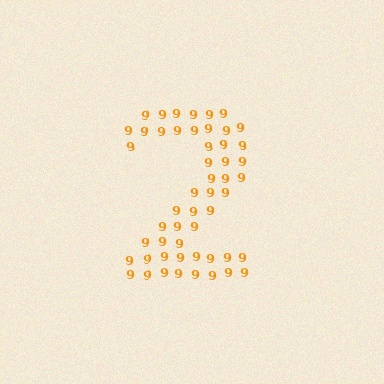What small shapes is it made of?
It is made of small digit 9's.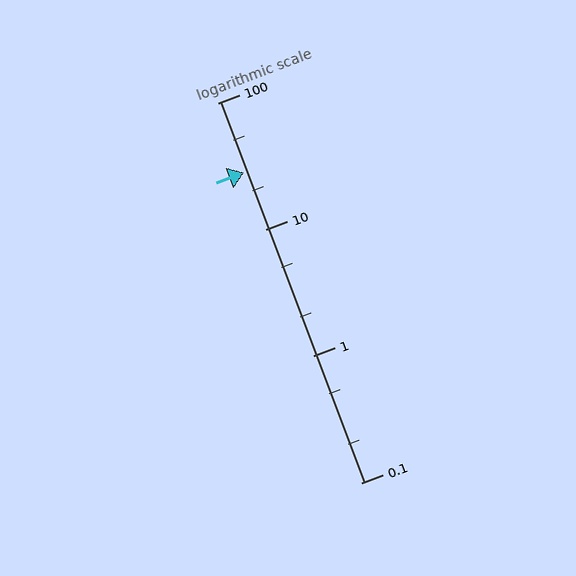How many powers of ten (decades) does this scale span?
The scale spans 3 decades, from 0.1 to 100.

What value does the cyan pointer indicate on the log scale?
The pointer indicates approximately 28.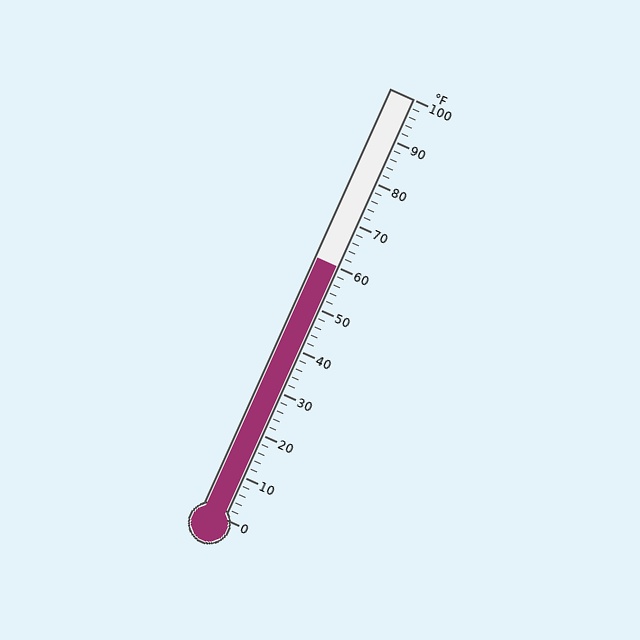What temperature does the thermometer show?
The thermometer shows approximately 60°F.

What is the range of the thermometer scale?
The thermometer scale ranges from 0°F to 100°F.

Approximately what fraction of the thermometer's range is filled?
The thermometer is filled to approximately 60% of its range.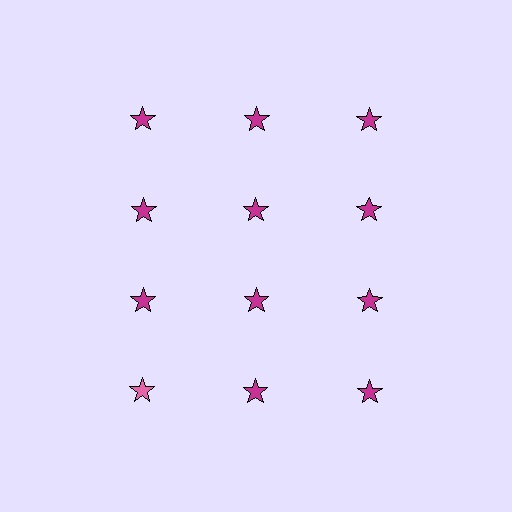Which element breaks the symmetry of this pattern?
The pink star in the fourth row, leftmost column breaks the symmetry. All other shapes are magenta stars.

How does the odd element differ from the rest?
It has a different color: pink instead of magenta.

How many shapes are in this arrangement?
There are 12 shapes arranged in a grid pattern.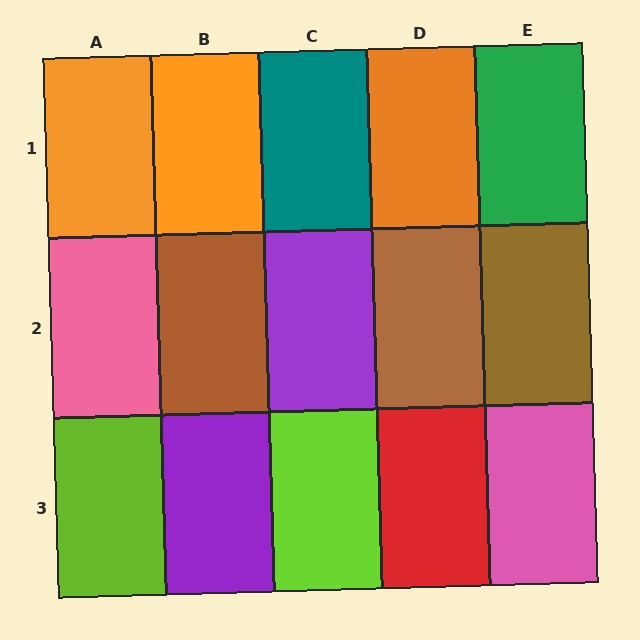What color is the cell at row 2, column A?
Pink.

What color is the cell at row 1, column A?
Orange.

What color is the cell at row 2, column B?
Brown.